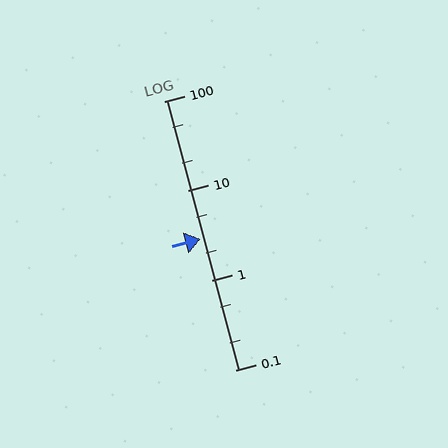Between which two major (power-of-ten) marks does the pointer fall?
The pointer is between 1 and 10.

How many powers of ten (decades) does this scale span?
The scale spans 3 decades, from 0.1 to 100.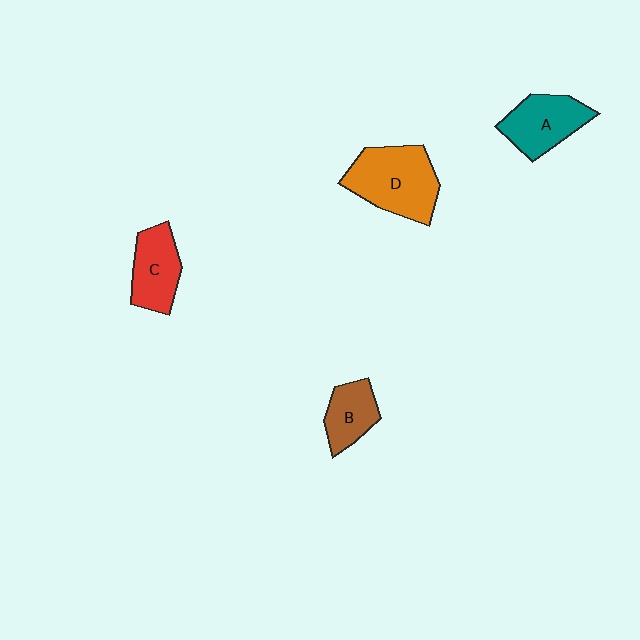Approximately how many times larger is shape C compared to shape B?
Approximately 1.2 times.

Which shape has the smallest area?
Shape B (brown).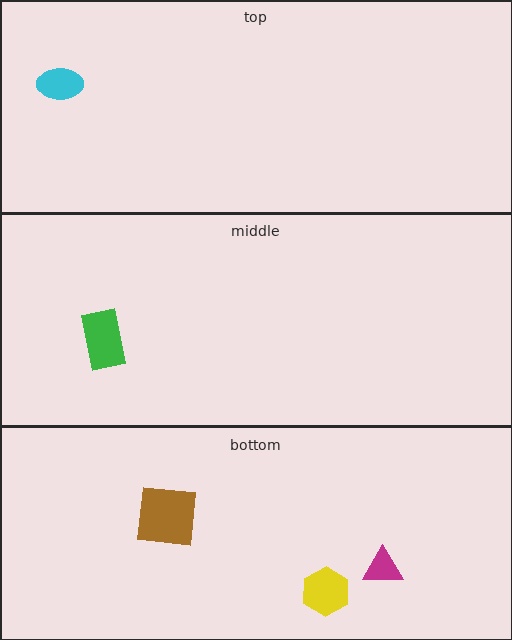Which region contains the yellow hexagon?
The bottom region.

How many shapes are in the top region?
1.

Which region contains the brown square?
The bottom region.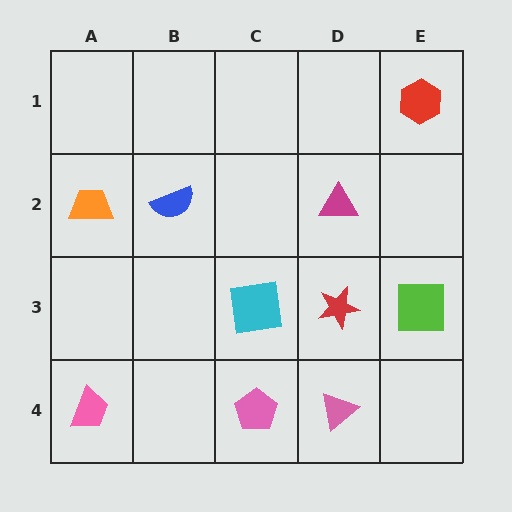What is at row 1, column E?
A red hexagon.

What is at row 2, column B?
A blue semicircle.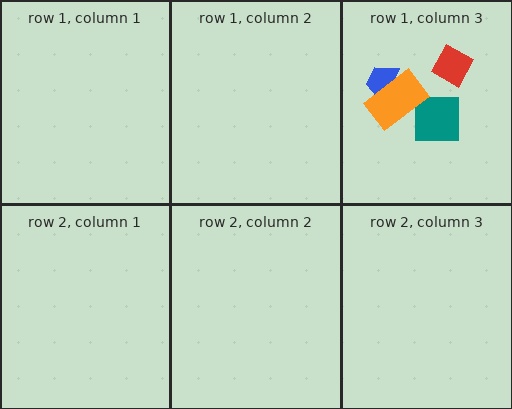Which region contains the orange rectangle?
The row 1, column 3 region.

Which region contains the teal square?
The row 1, column 3 region.